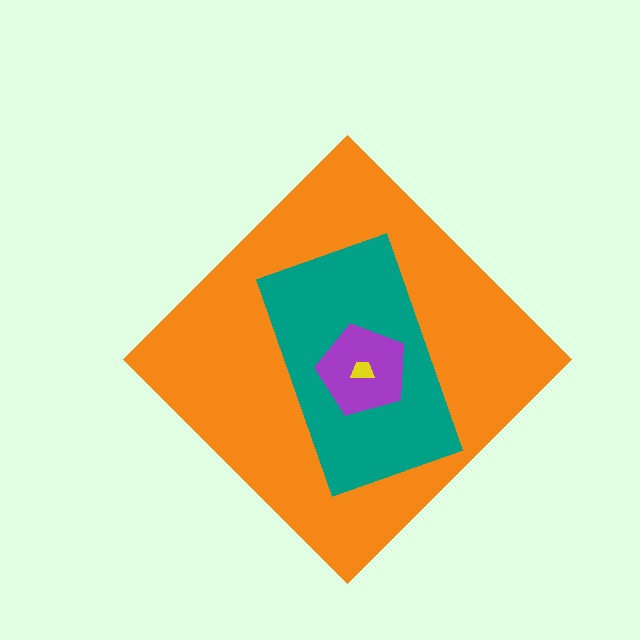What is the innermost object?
The yellow trapezoid.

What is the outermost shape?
The orange diamond.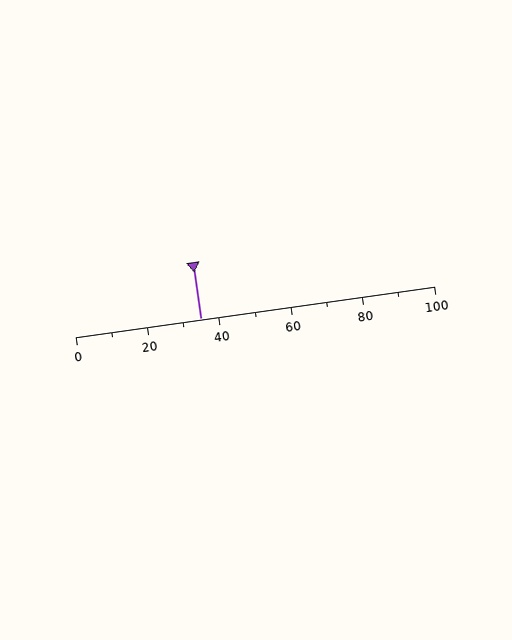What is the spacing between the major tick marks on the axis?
The major ticks are spaced 20 apart.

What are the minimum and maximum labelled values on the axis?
The axis runs from 0 to 100.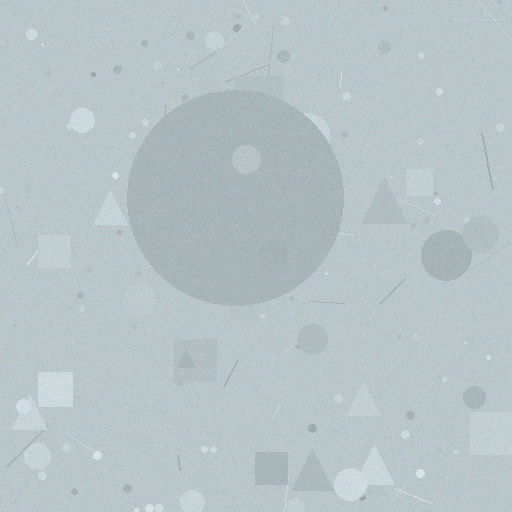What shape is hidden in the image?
A circle is hidden in the image.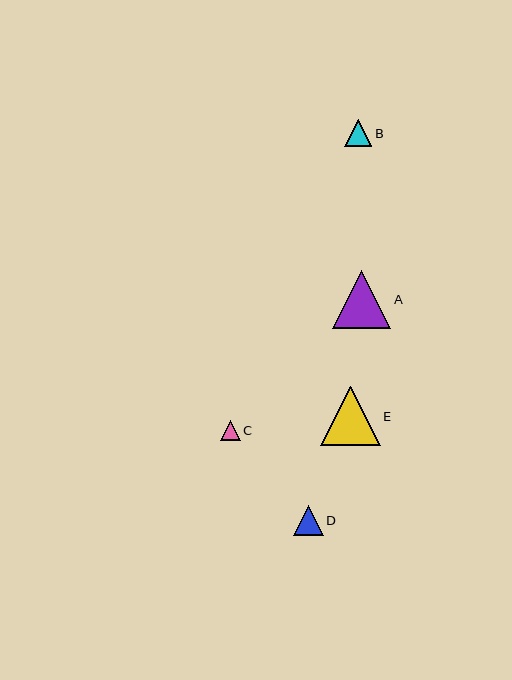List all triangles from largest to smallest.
From largest to smallest: E, A, D, B, C.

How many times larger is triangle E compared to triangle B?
Triangle E is approximately 2.2 times the size of triangle B.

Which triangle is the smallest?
Triangle C is the smallest with a size of approximately 20 pixels.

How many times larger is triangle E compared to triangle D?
Triangle E is approximately 2.0 times the size of triangle D.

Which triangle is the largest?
Triangle E is the largest with a size of approximately 60 pixels.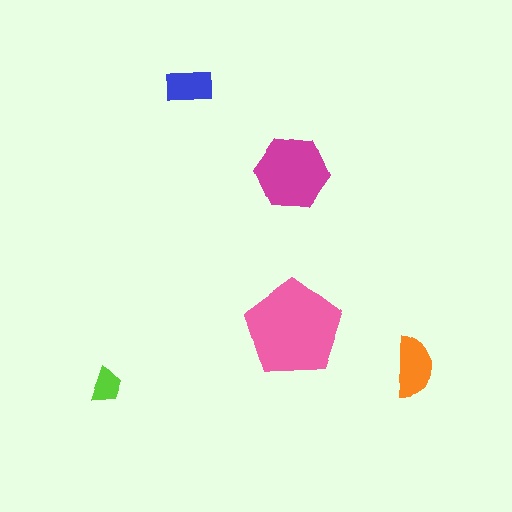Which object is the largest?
The pink pentagon.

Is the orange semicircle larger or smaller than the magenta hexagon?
Smaller.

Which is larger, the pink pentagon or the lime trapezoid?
The pink pentagon.